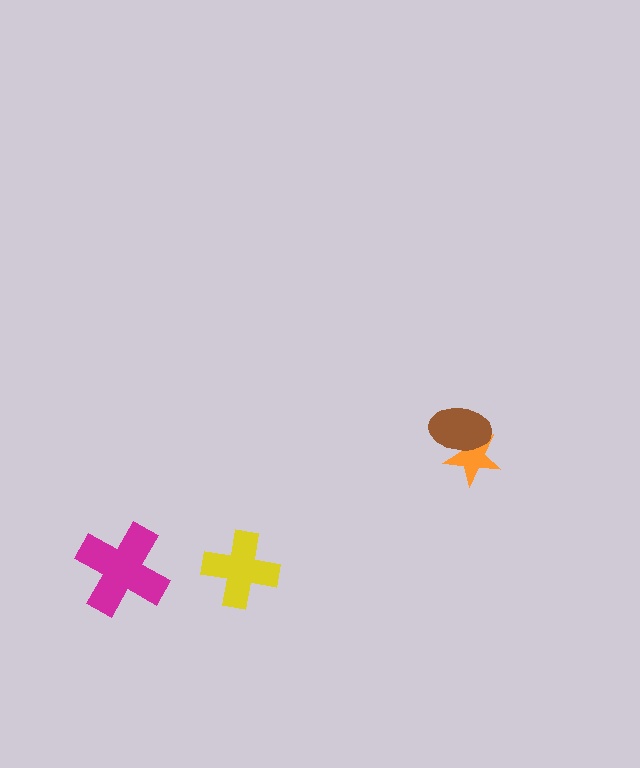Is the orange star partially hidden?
Yes, it is partially covered by another shape.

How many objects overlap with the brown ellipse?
1 object overlaps with the brown ellipse.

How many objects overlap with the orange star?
1 object overlaps with the orange star.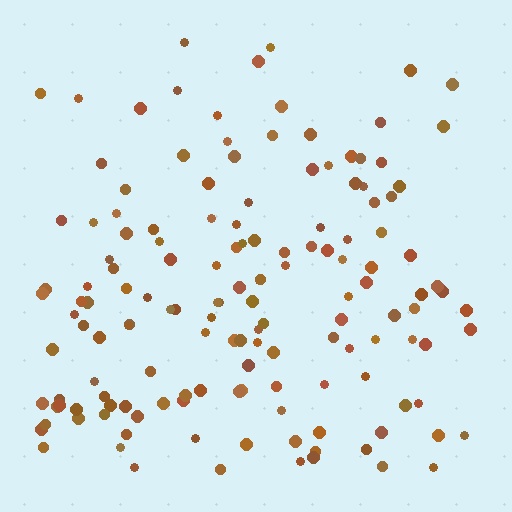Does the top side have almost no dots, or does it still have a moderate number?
Still a moderate number, just noticeably fewer than the bottom.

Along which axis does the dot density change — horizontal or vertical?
Vertical.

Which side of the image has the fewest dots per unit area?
The top.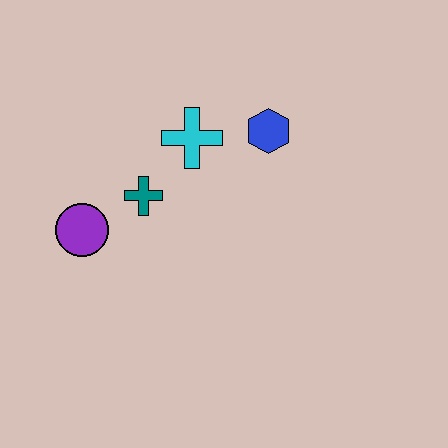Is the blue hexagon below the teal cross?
No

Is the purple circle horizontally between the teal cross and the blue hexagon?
No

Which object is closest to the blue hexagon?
The cyan cross is closest to the blue hexagon.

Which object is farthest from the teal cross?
The blue hexagon is farthest from the teal cross.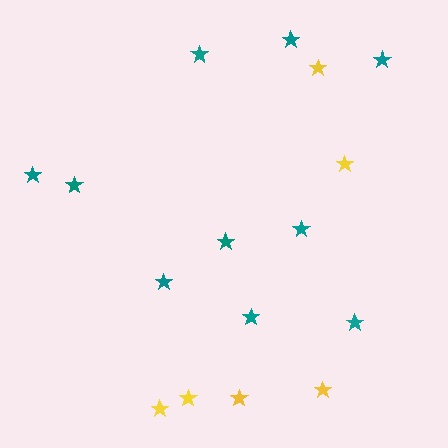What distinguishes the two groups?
There are 2 groups: one group of yellow stars (6) and one group of teal stars (10).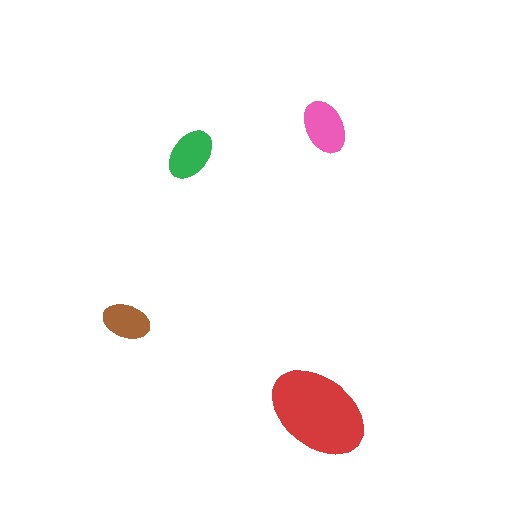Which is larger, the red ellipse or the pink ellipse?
The red one.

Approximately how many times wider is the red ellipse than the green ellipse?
About 2 times wider.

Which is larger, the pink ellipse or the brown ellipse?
The pink one.